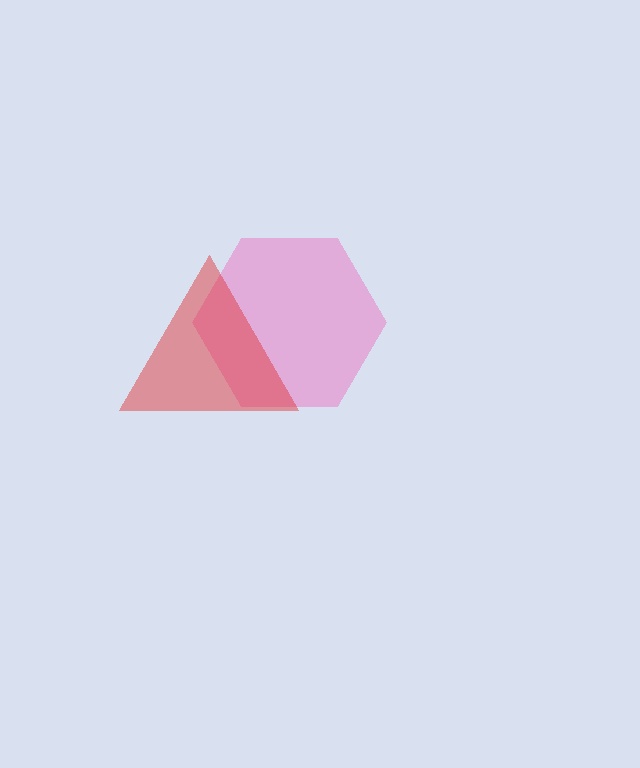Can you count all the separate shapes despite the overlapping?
Yes, there are 2 separate shapes.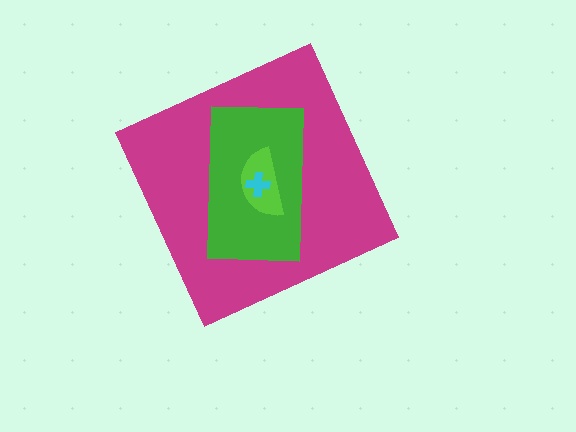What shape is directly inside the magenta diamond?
The green rectangle.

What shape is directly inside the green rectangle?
The lime semicircle.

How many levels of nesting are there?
4.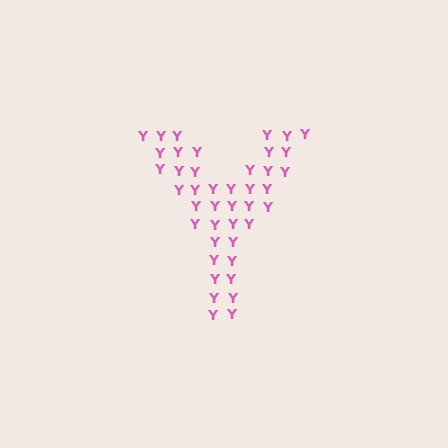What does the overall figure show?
The overall figure shows the letter Y.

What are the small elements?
The small elements are letter Y's.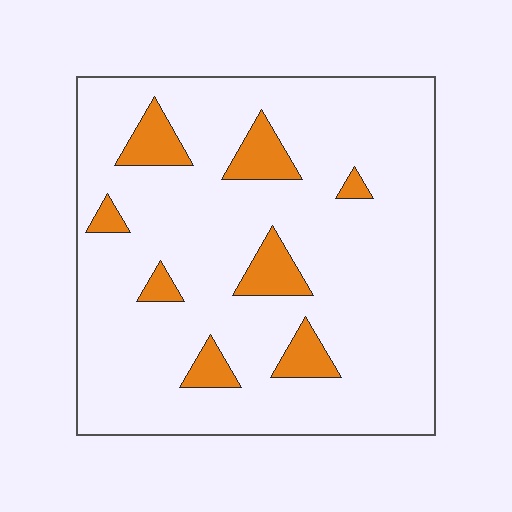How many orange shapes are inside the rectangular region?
8.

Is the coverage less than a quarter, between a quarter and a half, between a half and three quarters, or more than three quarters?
Less than a quarter.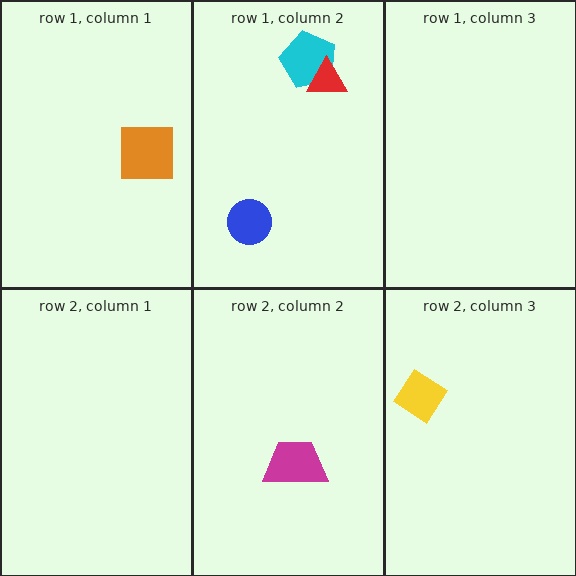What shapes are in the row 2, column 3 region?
The yellow diamond.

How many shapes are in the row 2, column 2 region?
1.